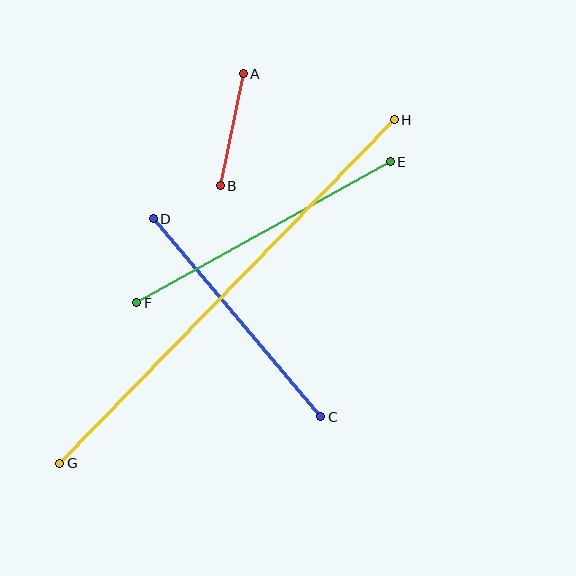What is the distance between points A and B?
The distance is approximately 114 pixels.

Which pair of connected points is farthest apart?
Points G and H are farthest apart.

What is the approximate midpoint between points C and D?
The midpoint is at approximately (237, 318) pixels.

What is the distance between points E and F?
The distance is approximately 290 pixels.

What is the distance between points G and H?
The distance is approximately 479 pixels.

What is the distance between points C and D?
The distance is approximately 259 pixels.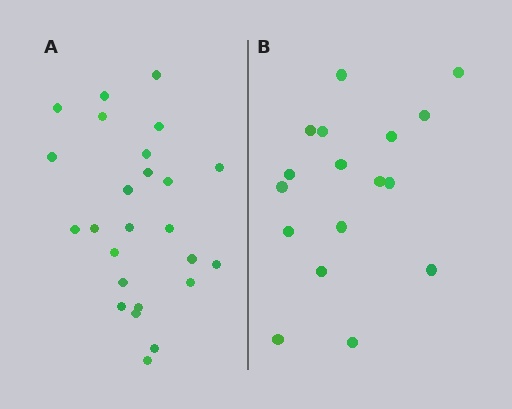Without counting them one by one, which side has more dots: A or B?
Region A (the left region) has more dots.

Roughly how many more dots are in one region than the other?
Region A has roughly 8 or so more dots than region B.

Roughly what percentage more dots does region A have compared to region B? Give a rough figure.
About 45% more.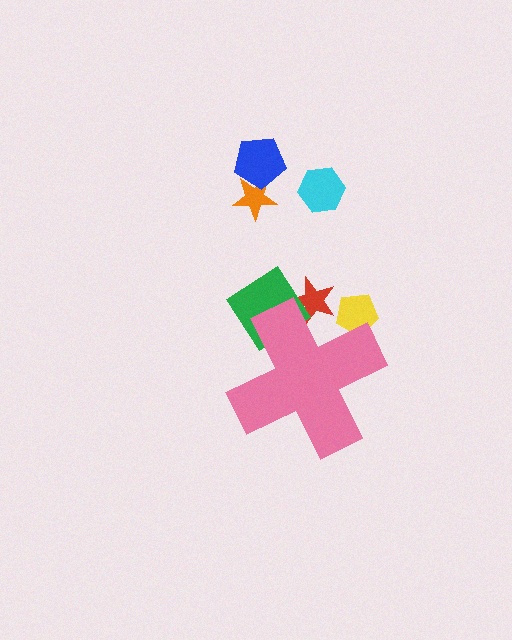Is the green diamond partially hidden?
Yes, the green diamond is partially hidden behind the pink cross.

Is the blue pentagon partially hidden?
No, the blue pentagon is fully visible.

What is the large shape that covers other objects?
A pink cross.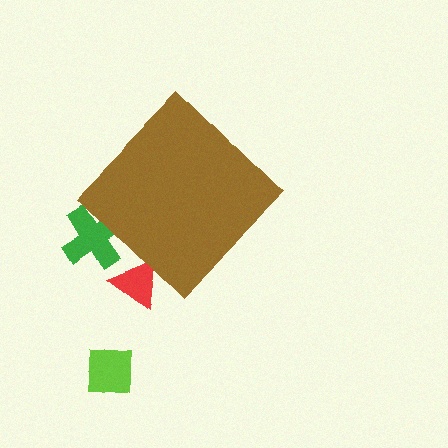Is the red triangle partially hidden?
Yes, the red triangle is partially hidden behind the brown diamond.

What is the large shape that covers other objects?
A brown diamond.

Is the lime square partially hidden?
No, the lime square is fully visible.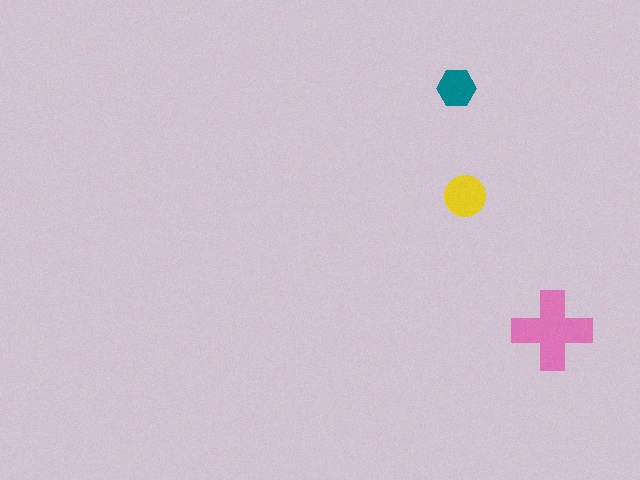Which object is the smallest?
The teal hexagon.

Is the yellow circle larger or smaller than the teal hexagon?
Larger.